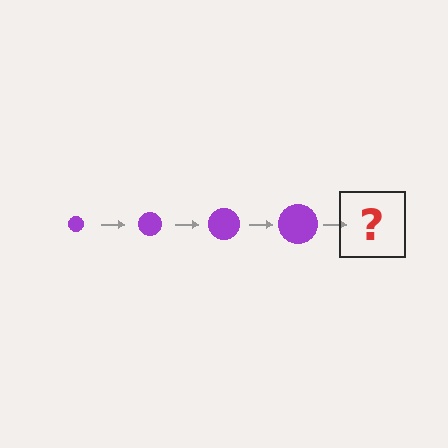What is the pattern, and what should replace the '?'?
The pattern is that the circle gets progressively larger each step. The '?' should be a purple circle, larger than the previous one.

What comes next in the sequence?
The next element should be a purple circle, larger than the previous one.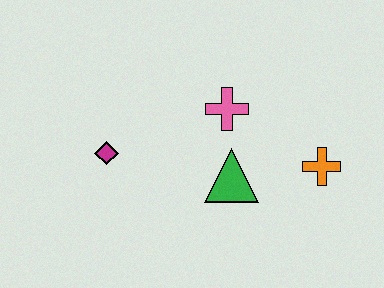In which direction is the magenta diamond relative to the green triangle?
The magenta diamond is to the left of the green triangle.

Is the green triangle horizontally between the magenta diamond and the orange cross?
Yes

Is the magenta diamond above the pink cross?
No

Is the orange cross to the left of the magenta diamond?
No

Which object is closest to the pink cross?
The green triangle is closest to the pink cross.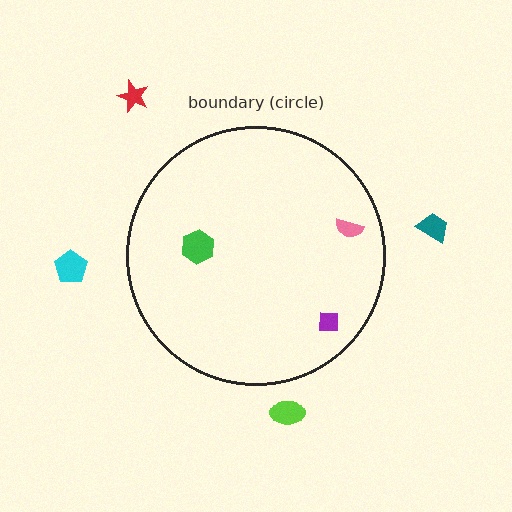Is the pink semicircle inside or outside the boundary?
Inside.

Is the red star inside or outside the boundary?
Outside.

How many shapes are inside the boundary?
3 inside, 4 outside.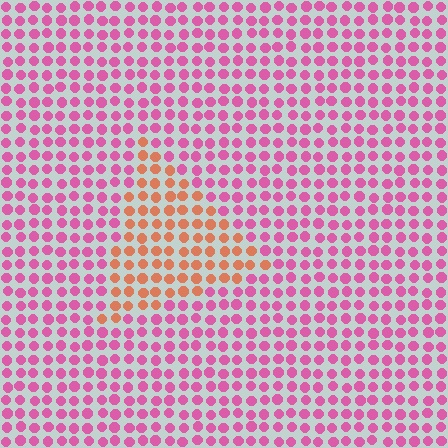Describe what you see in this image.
The image is filled with small pink elements in a uniform arrangement. A triangle-shaped region is visible where the elements are tinted to a slightly different hue, forming a subtle color boundary.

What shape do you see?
I see a triangle.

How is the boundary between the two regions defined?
The boundary is defined purely by a slight shift in hue (about 51 degrees). Spacing, size, and orientation are identical on both sides.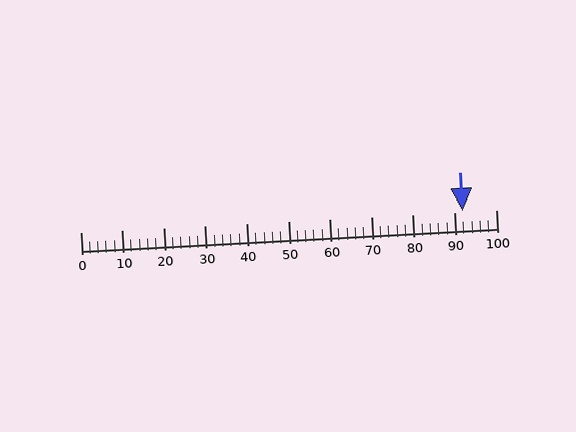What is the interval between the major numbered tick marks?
The major tick marks are spaced 10 units apart.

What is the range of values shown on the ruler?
The ruler shows values from 0 to 100.